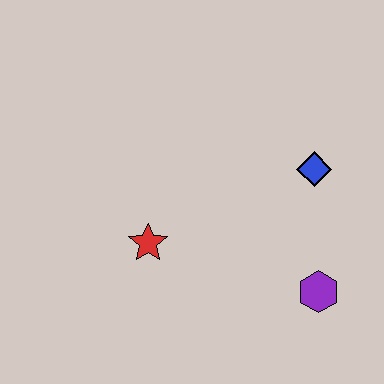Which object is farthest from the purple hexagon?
The red star is farthest from the purple hexagon.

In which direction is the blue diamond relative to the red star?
The blue diamond is to the right of the red star.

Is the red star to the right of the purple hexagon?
No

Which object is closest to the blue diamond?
The purple hexagon is closest to the blue diamond.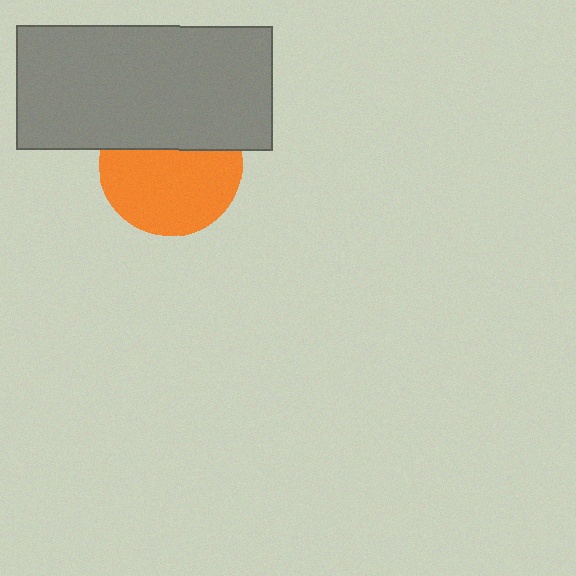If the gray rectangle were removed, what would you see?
You would see the complete orange circle.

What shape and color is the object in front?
The object in front is a gray rectangle.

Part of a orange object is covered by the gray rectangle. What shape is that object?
It is a circle.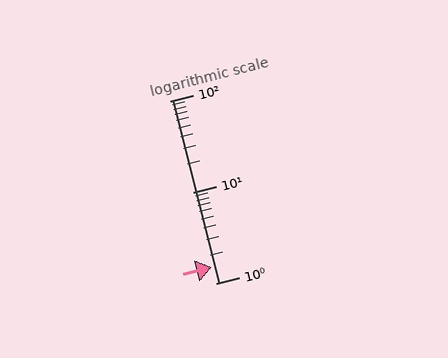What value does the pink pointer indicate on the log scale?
The pointer indicates approximately 1.5.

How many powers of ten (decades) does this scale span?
The scale spans 2 decades, from 1 to 100.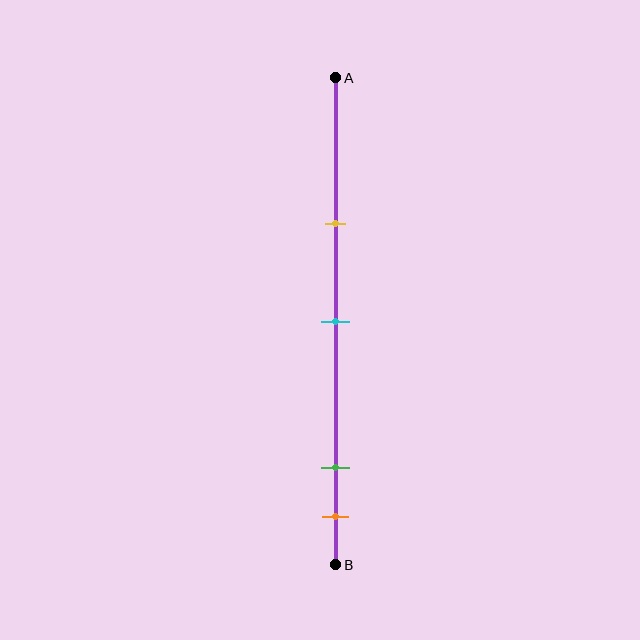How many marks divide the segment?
There are 4 marks dividing the segment.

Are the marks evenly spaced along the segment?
No, the marks are not evenly spaced.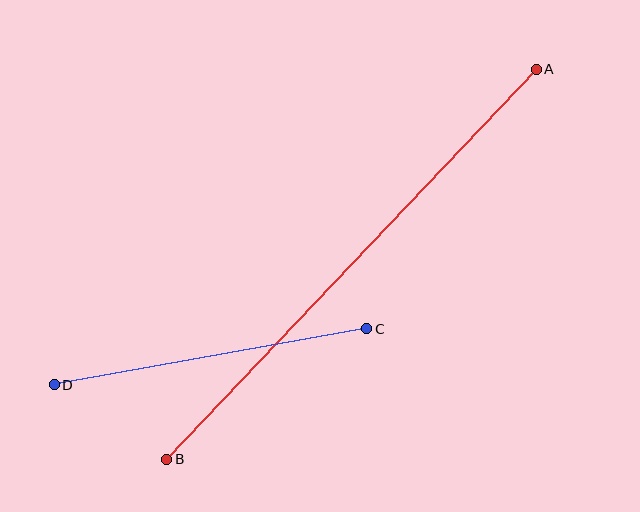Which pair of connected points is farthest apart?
Points A and B are farthest apart.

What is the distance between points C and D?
The distance is approximately 317 pixels.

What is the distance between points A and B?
The distance is approximately 537 pixels.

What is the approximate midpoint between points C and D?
The midpoint is at approximately (211, 357) pixels.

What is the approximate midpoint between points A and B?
The midpoint is at approximately (351, 264) pixels.